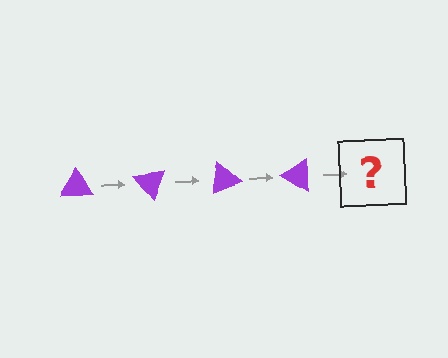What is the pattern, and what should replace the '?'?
The pattern is that the triangle rotates 50 degrees each step. The '?' should be a purple triangle rotated 200 degrees.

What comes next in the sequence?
The next element should be a purple triangle rotated 200 degrees.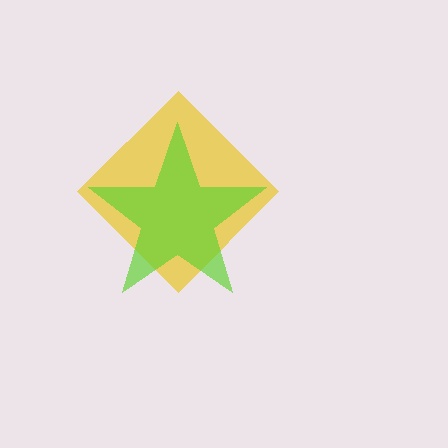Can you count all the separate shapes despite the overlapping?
Yes, there are 2 separate shapes.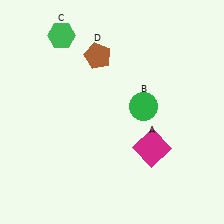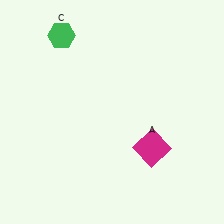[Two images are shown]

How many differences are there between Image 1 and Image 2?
There are 2 differences between the two images.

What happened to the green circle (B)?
The green circle (B) was removed in Image 2. It was in the top-right area of Image 1.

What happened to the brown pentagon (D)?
The brown pentagon (D) was removed in Image 2. It was in the top-left area of Image 1.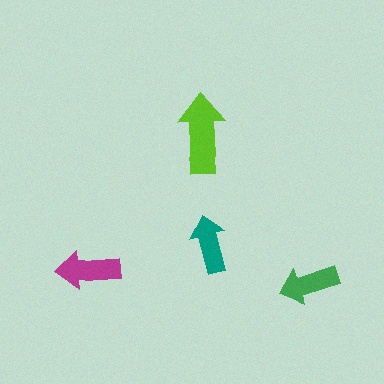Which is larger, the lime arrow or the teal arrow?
The lime one.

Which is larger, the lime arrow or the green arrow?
The lime one.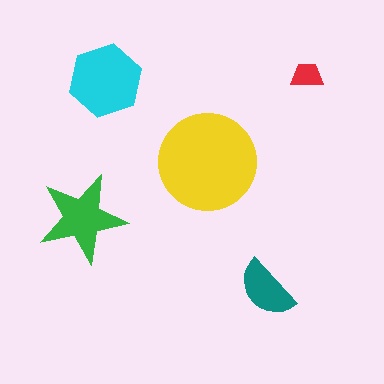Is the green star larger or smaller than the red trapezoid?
Larger.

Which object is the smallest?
The red trapezoid.